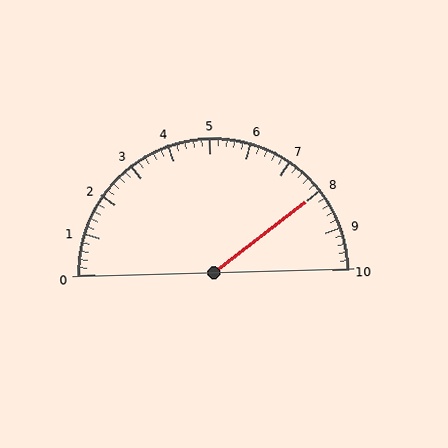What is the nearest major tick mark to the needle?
The nearest major tick mark is 8.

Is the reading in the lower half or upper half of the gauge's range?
The reading is in the upper half of the range (0 to 10).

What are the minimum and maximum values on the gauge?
The gauge ranges from 0 to 10.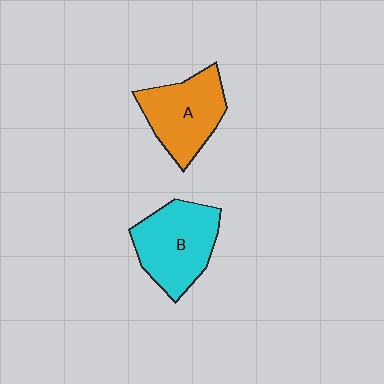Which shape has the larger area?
Shape B (cyan).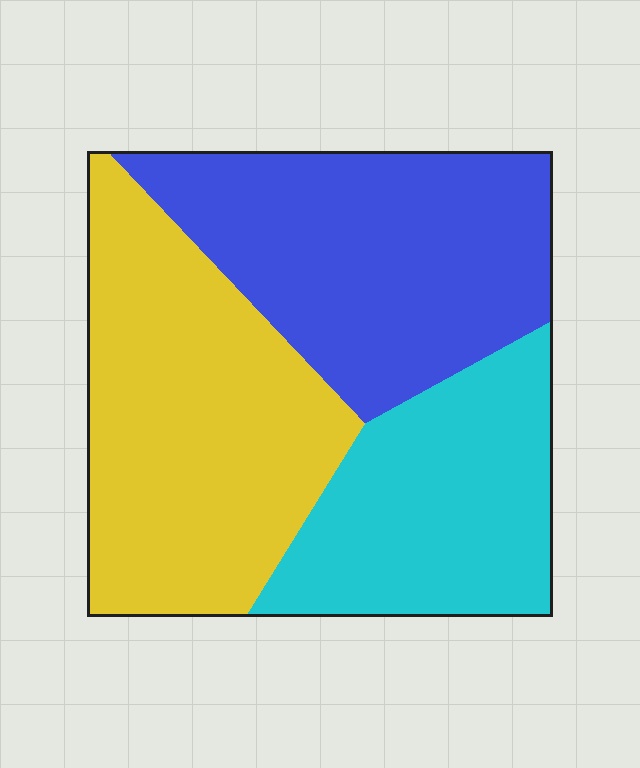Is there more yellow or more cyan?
Yellow.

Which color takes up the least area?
Cyan, at roughly 25%.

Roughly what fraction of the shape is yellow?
Yellow covers roughly 40% of the shape.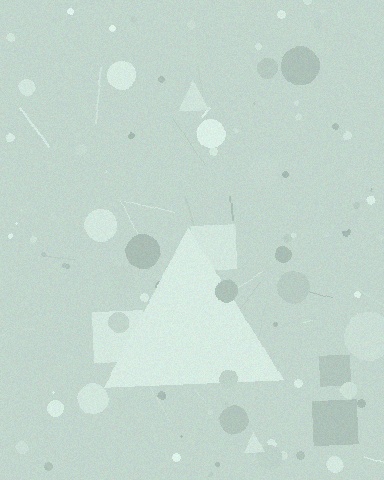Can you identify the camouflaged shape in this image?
The camouflaged shape is a triangle.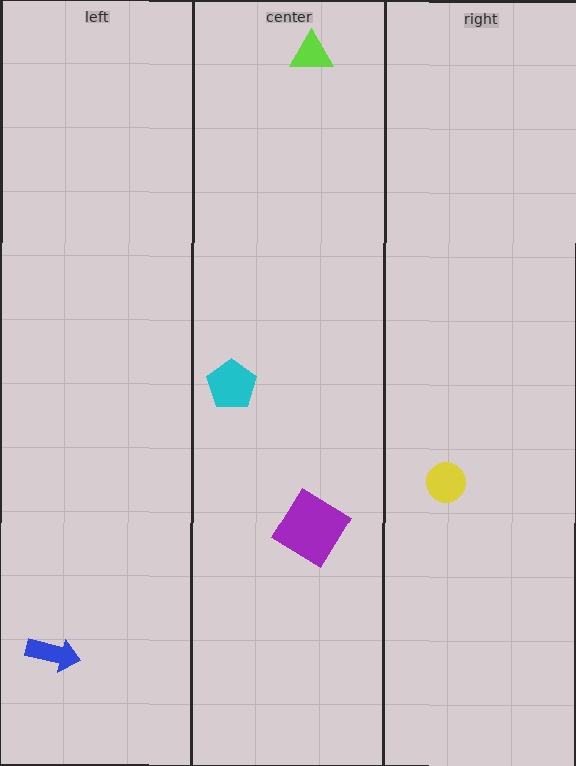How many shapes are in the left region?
1.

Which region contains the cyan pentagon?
The center region.